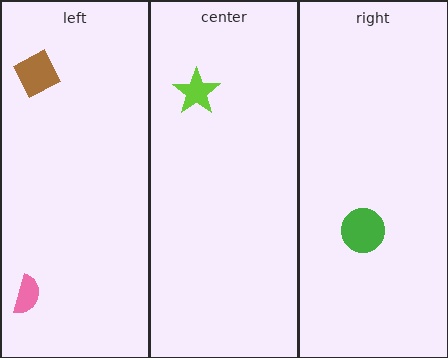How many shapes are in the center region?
1.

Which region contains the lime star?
The center region.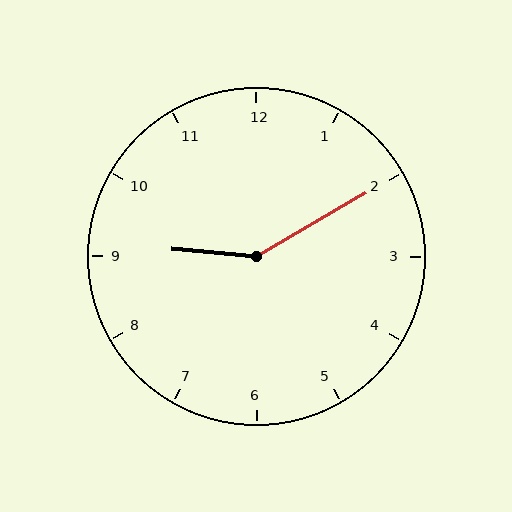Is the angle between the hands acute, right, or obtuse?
It is obtuse.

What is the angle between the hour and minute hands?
Approximately 145 degrees.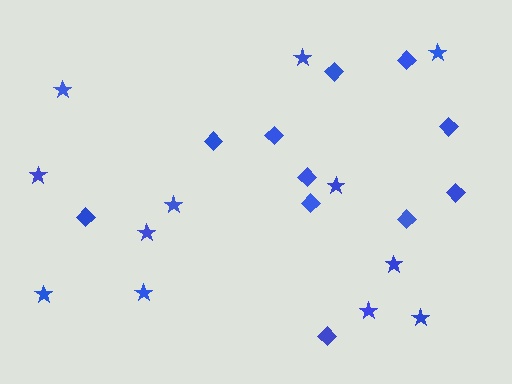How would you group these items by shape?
There are 2 groups: one group of diamonds (11) and one group of stars (12).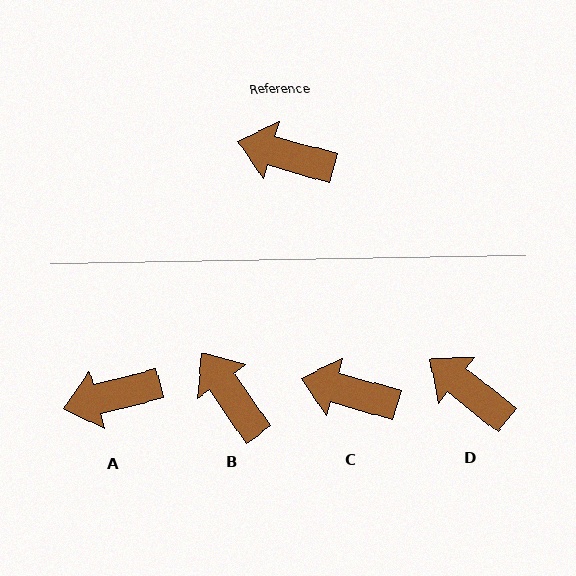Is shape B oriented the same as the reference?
No, it is off by about 40 degrees.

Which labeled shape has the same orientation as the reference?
C.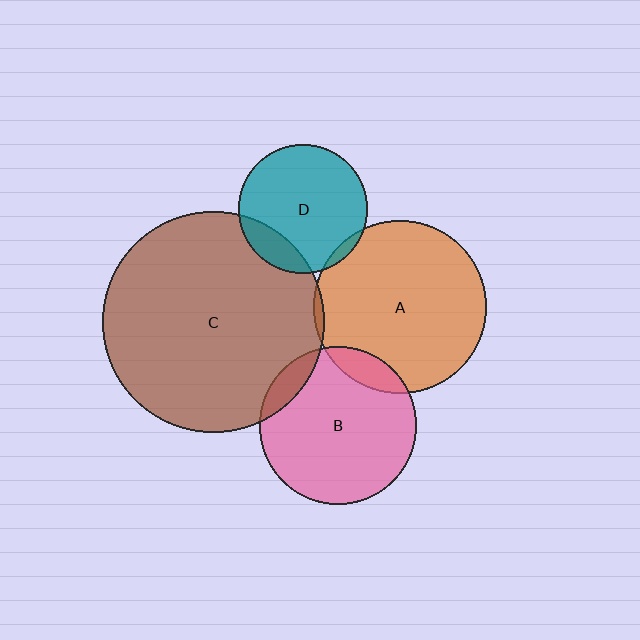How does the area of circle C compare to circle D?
Approximately 3.0 times.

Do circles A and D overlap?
Yes.